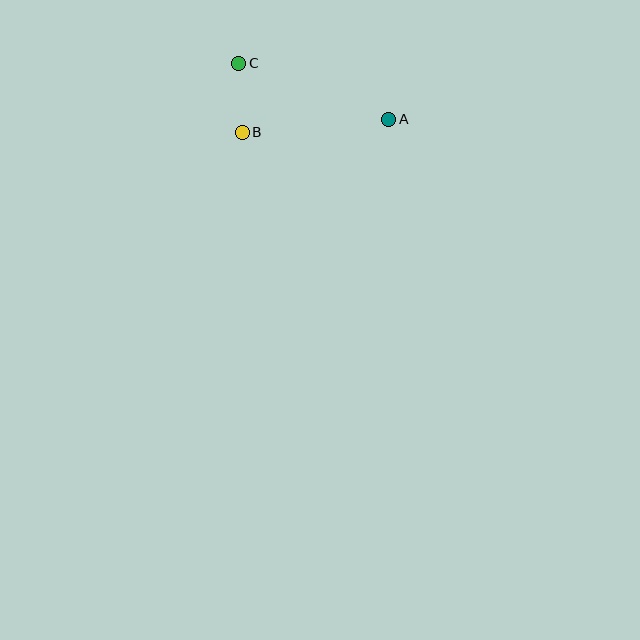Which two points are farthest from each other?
Points A and C are farthest from each other.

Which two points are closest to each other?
Points B and C are closest to each other.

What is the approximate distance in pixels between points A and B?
The distance between A and B is approximately 147 pixels.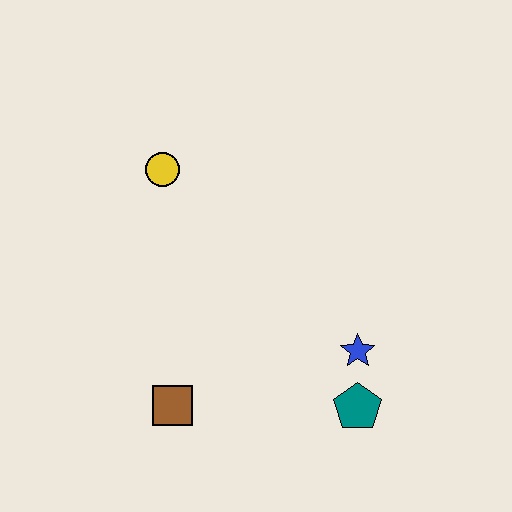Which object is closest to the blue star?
The teal pentagon is closest to the blue star.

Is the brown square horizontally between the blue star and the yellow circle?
Yes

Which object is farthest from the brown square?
The yellow circle is farthest from the brown square.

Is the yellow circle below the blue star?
No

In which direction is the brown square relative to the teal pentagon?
The brown square is to the left of the teal pentagon.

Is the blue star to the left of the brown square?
No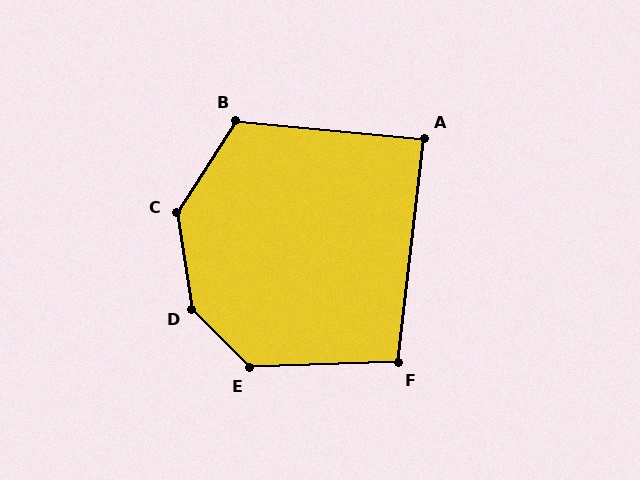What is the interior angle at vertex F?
Approximately 98 degrees (obtuse).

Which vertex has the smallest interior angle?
A, at approximately 89 degrees.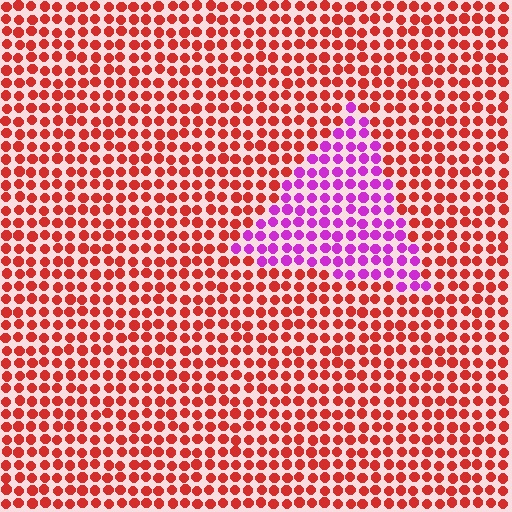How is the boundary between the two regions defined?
The boundary is defined purely by a slight shift in hue (about 62 degrees). Spacing, size, and orientation are identical on both sides.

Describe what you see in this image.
The image is filled with small red elements in a uniform arrangement. A triangle-shaped region is visible where the elements are tinted to a slightly different hue, forming a subtle color boundary.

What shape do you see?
I see a triangle.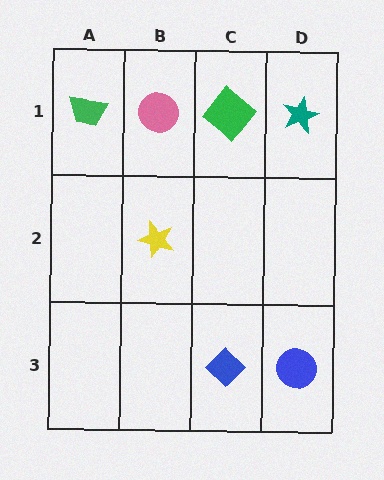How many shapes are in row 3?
2 shapes.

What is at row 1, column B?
A pink circle.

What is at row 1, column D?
A teal star.